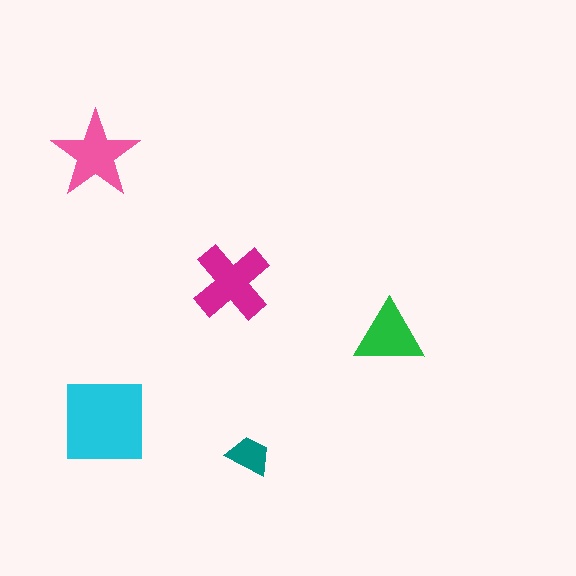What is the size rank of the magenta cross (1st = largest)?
2nd.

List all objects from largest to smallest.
The cyan square, the magenta cross, the pink star, the green triangle, the teal trapezoid.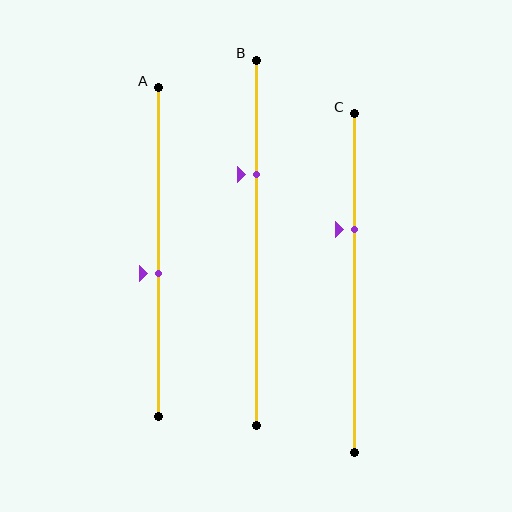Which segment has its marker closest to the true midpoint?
Segment A has its marker closest to the true midpoint.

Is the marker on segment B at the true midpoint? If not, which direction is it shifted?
No, the marker on segment B is shifted upward by about 19% of the segment length.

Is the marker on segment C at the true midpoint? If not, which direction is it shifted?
No, the marker on segment C is shifted upward by about 16% of the segment length.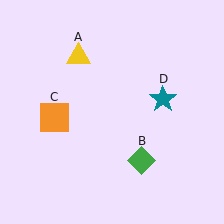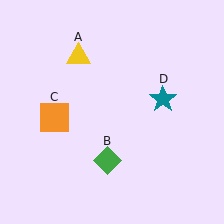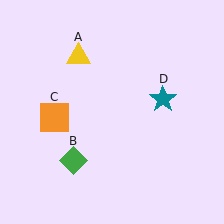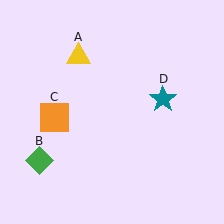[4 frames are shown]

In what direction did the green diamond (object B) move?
The green diamond (object B) moved left.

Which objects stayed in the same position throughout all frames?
Yellow triangle (object A) and orange square (object C) and teal star (object D) remained stationary.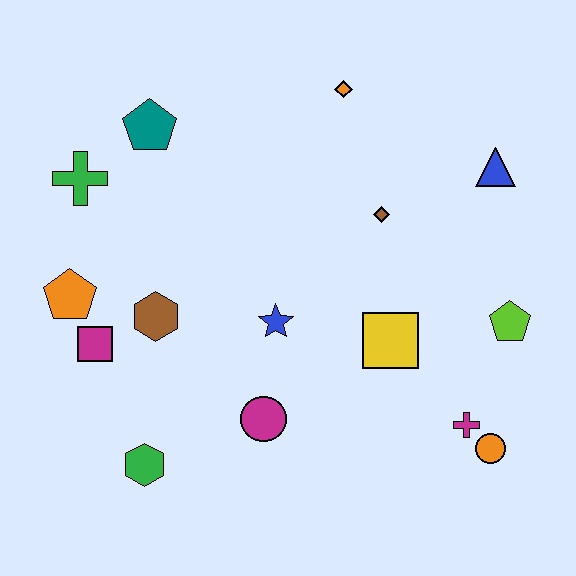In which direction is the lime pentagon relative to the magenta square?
The lime pentagon is to the right of the magenta square.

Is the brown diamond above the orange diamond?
No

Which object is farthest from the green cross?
The orange circle is farthest from the green cross.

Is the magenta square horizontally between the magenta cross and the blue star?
No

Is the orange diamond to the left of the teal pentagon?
No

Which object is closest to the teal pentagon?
The green cross is closest to the teal pentagon.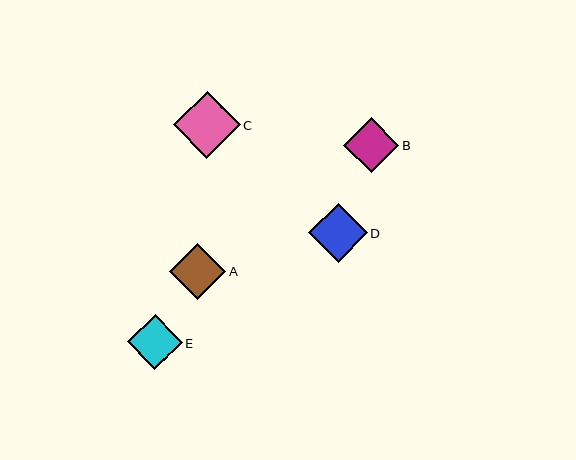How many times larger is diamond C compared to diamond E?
Diamond C is approximately 1.2 times the size of diamond E.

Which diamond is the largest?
Diamond C is the largest with a size of approximately 67 pixels.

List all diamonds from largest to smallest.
From largest to smallest: C, D, A, B, E.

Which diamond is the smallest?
Diamond E is the smallest with a size of approximately 54 pixels.